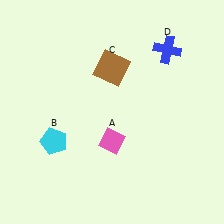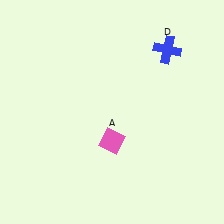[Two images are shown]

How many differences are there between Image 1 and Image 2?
There are 2 differences between the two images.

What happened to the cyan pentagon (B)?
The cyan pentagon (B) was removed in Image 2. It was in the bottom-left area of Image 1.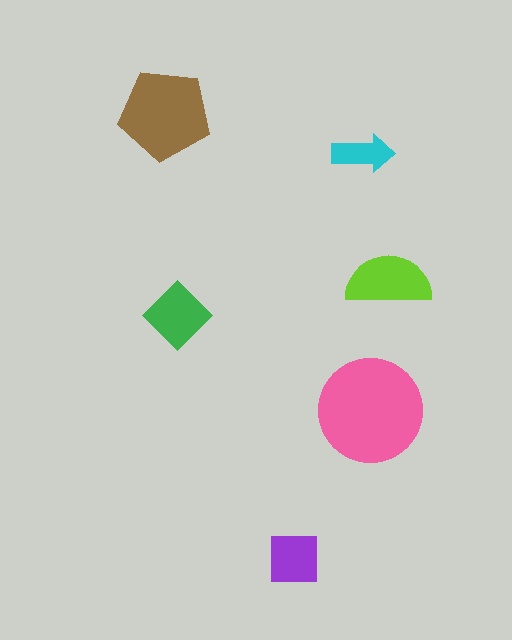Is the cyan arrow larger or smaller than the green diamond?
Smaller.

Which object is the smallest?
The cyan arrow.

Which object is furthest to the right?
The lime semicircle is rightmost.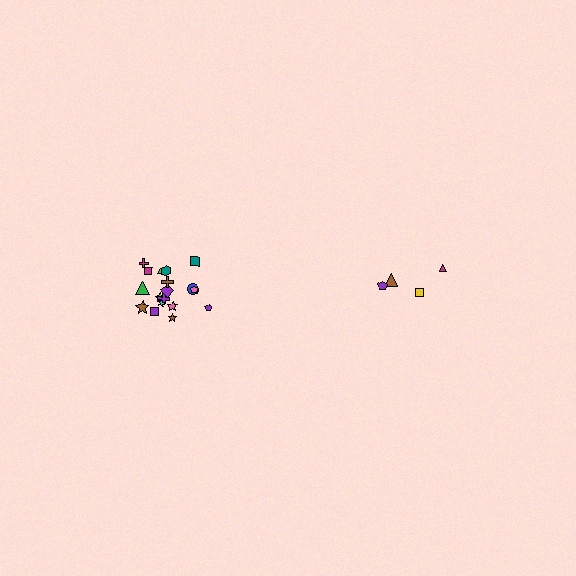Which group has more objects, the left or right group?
The left group.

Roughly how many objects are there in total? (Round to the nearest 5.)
Roughly 20 objects in total.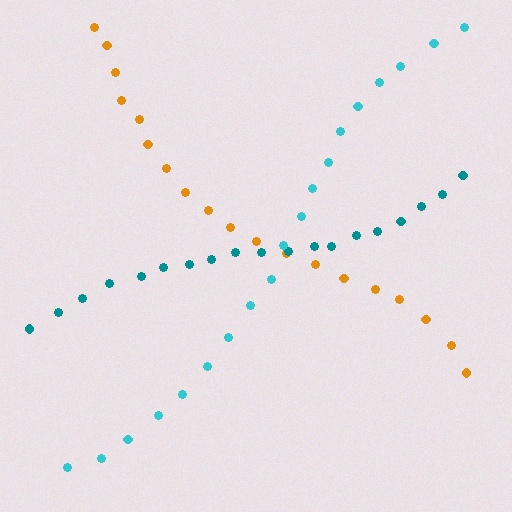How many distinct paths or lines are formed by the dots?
There are 3 distinct paths.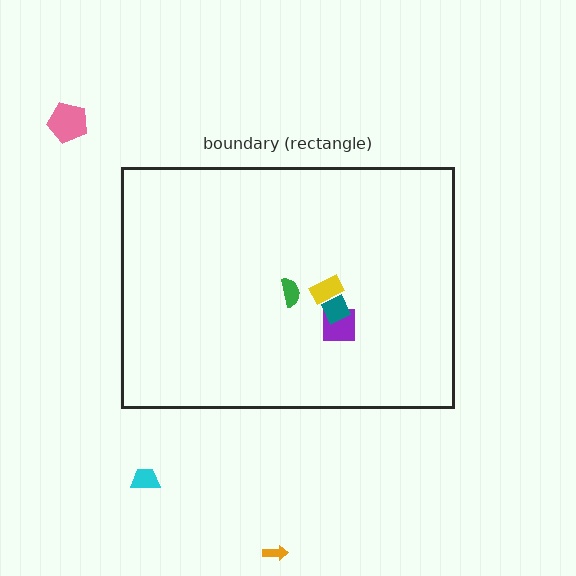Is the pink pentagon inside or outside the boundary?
Outside.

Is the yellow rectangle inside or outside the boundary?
Inside.